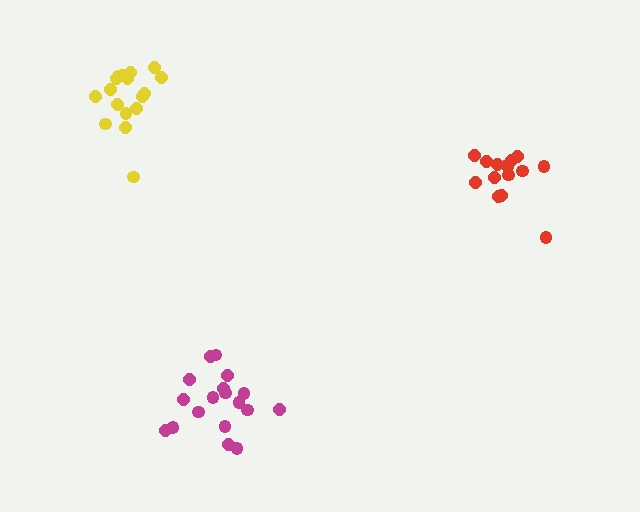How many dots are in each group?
Group 1: 16 dots, Group 2: 18 dots, Group 3: 18 dots (52 total).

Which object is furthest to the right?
The red cluster is rightmost.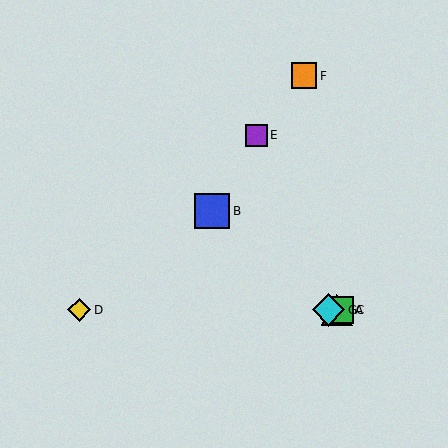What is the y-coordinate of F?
Object F is at y≈76.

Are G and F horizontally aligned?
No, G is at y≈310 and F is at y≈76.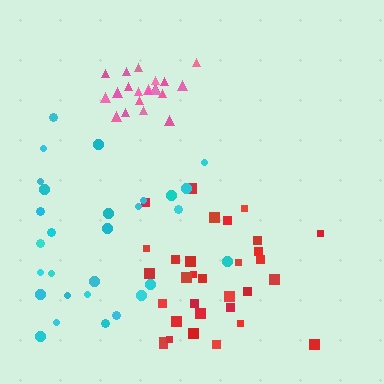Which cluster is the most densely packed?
Pink.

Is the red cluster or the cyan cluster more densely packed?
Red.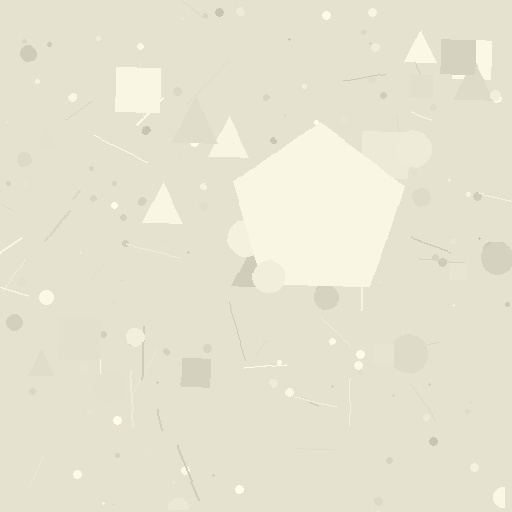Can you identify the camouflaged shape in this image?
The camouflaged shape is a pentagon.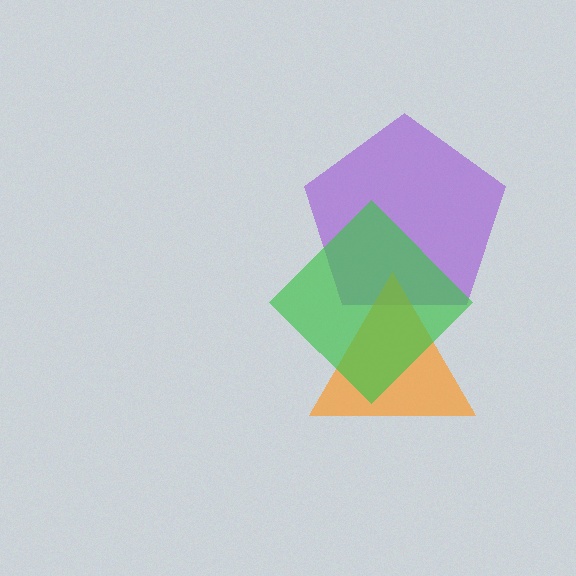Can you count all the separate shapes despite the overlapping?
Yes, there are 3 separate shapes.